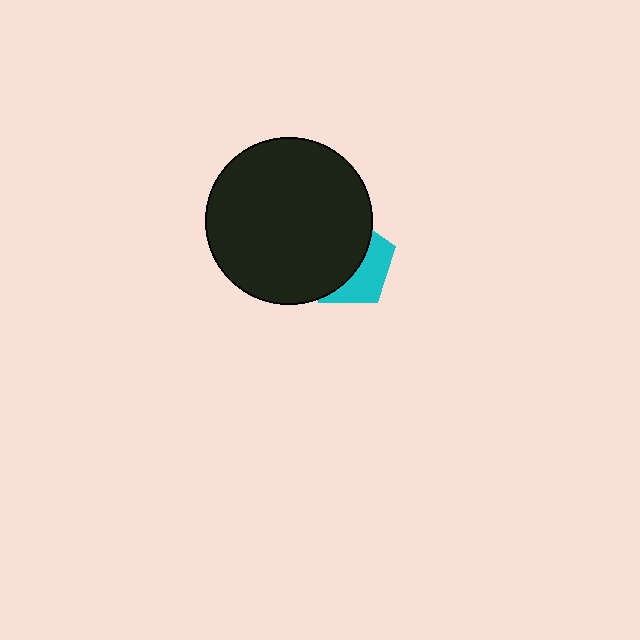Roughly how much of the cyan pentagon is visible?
A small part of it is visible (roughly 39%).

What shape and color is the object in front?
The object in front is a black circle.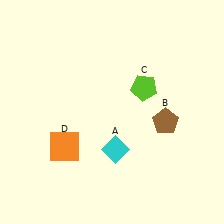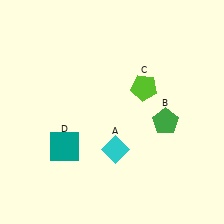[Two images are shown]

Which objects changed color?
B changed from brown to green. D changed from orange to teal.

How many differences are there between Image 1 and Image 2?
There are 2 differences between the two images.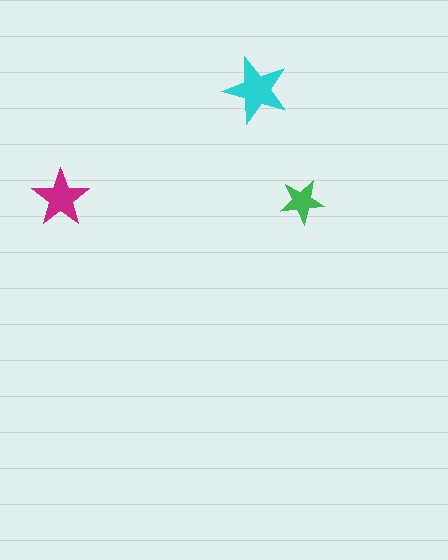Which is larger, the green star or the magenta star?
The magenta one.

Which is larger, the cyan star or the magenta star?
The cyan one.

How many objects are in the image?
There are 3 objects in the image.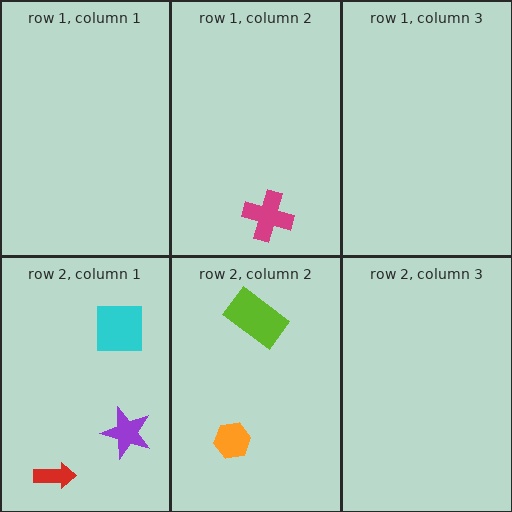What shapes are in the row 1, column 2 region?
The magenta cross.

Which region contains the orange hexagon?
The row 2, column 2 region.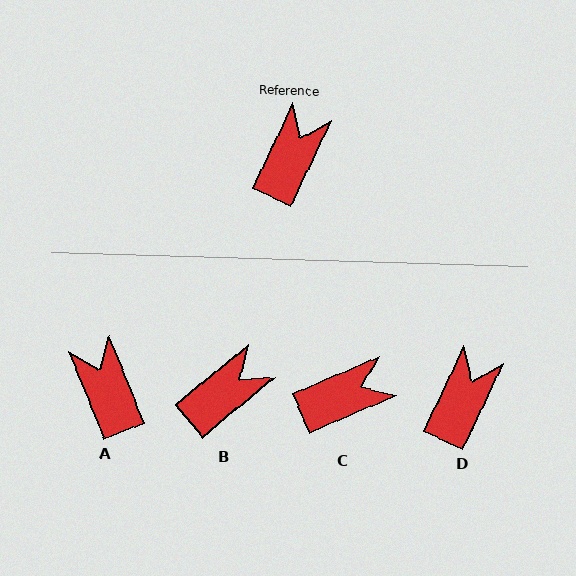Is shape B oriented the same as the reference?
No, it is off by about 25 degrees.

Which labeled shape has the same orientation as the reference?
D.